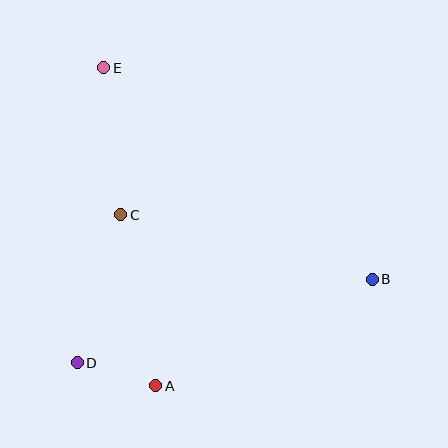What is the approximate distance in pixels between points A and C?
The distance between A and C is approximately 175 pixels.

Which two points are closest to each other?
Points A and D are closest to each other.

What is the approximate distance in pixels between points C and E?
The distance between C and E is approximately 148 pixels.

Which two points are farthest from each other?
Points B and E are farthest from each other.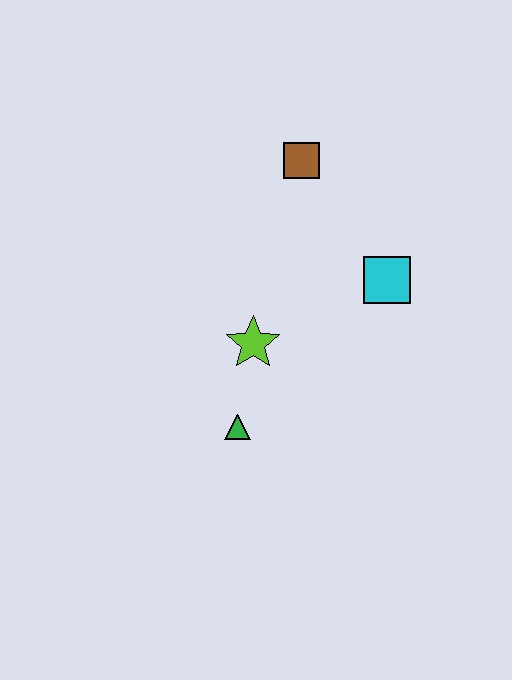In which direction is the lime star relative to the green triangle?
The lime star is above the green triangle.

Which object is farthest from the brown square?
The green triangle is farthest from the brown square.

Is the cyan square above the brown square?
No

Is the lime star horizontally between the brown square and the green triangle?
Yes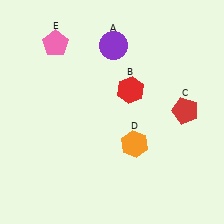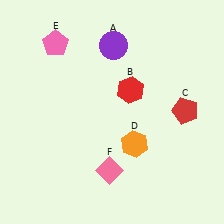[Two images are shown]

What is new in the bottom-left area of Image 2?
A pink diamond (F) was added in the bottom-left area of Image 2.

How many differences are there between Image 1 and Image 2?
There is 1 difference between the two images.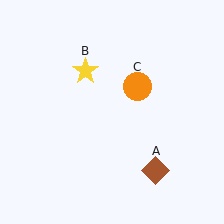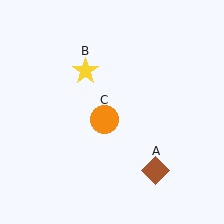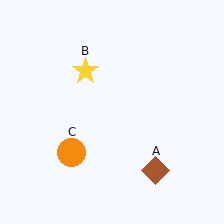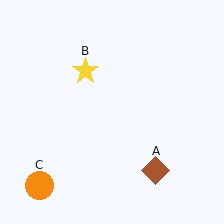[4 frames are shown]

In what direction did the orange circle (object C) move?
The orange circle (object C) moved down and to the left.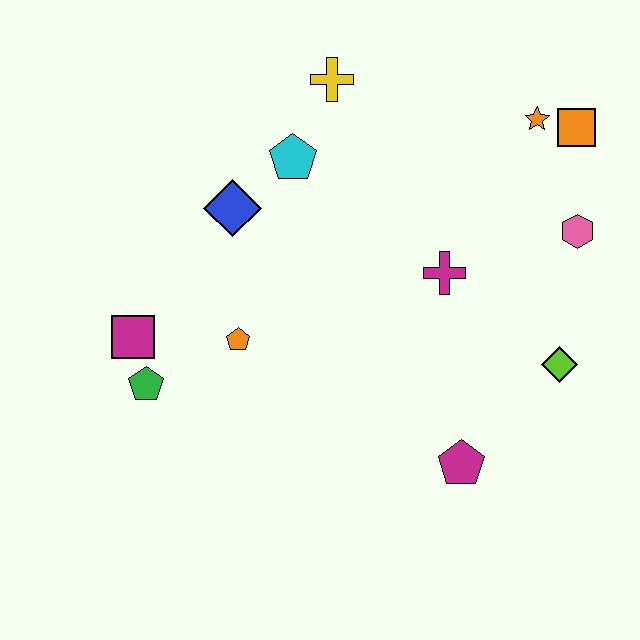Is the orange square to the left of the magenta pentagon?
No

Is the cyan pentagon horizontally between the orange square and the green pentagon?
Yes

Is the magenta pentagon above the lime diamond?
No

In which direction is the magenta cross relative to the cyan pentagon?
The magenta cross is to the right of the cyan pentagon.